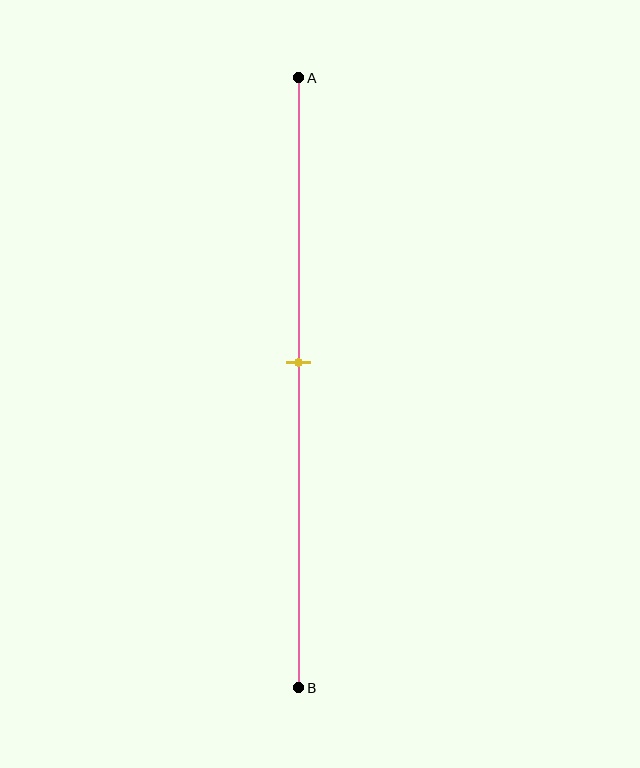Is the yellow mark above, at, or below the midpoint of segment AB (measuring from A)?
The yellow mark is above the midpoint of segment AB.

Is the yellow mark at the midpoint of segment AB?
No, the mark is at about 45% from A, not at the 50% midpoint.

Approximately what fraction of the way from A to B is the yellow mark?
The yellow mark is approximately 45% of the way from A to B.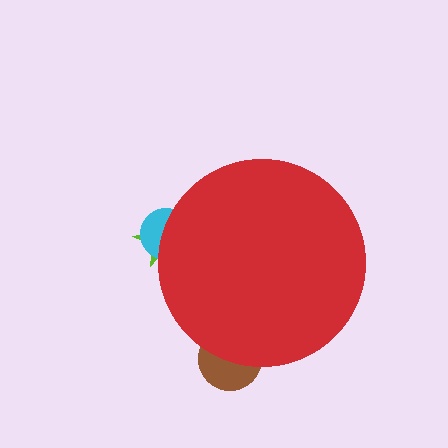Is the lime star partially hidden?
Yes, the lime star is partially hidden behind the red circle.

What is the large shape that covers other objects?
A red circle.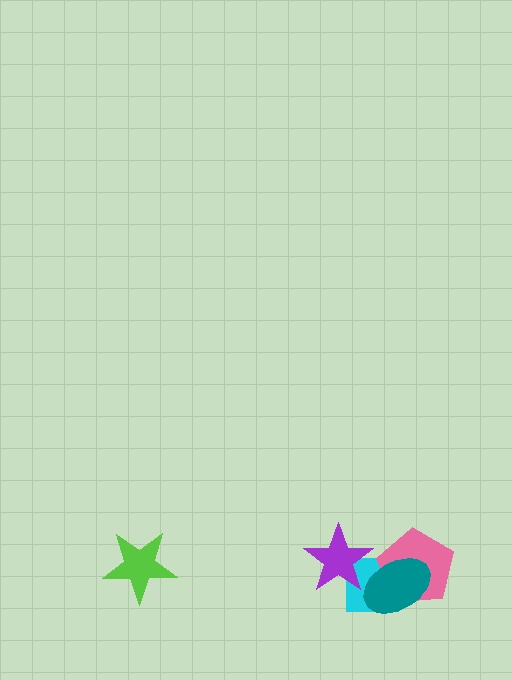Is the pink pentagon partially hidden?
Yes, it is partially covered by another shape.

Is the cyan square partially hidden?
Yes, it is partially covered by another shape.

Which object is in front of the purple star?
The teal ellipse is in front of the purple star.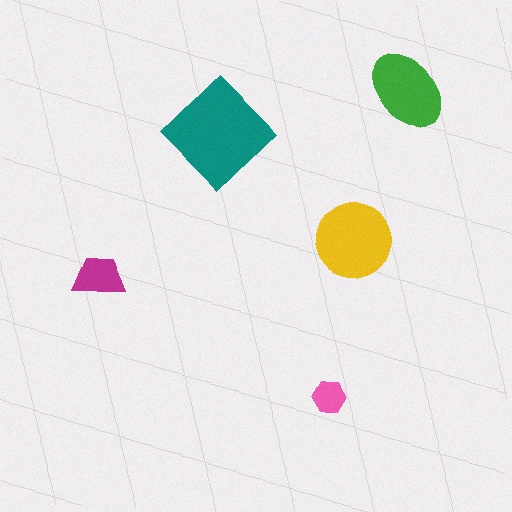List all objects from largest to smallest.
The teal diamond, the yellow circle, the green ellipse, the magenta trapezoid, the pink hexagon.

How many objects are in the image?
There are 5 objects in the image.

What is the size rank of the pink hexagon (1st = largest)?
5th.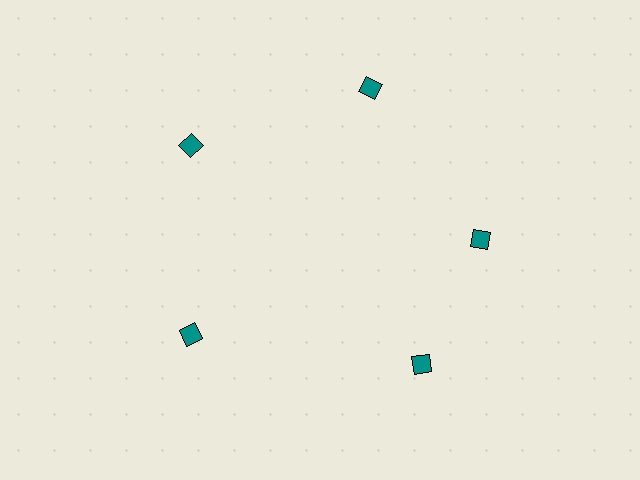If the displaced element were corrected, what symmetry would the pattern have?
It would have 5-fold rotational symmetry — the pattern would map onto itself every 72 degrees.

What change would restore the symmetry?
The symmetry would be restored by rotating it back into even spacing with its neighbors so that all 5 diamonds sit at equal angles and equal distance from the center.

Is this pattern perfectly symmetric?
No. The 5 teal diamonds are arranged in a ring, but one element near the 5 o'clock position is rotated out of alignment along the ring, breaking the 5-fold rotational symmetry.